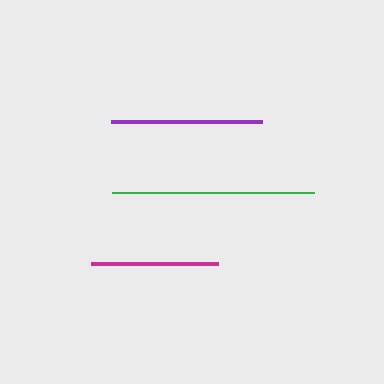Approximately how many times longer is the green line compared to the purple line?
The green line is approximately 1.3 times the length of the purple line.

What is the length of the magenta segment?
The magenta segment is approximately 127 pixels long.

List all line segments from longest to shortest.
From longest to shortest: green, purple, magenta.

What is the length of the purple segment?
The purple segment is approximately 151 pixels long.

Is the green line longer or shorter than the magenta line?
The green line is longer than the magenta line.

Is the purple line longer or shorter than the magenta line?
The purple line is longer than the magenta line.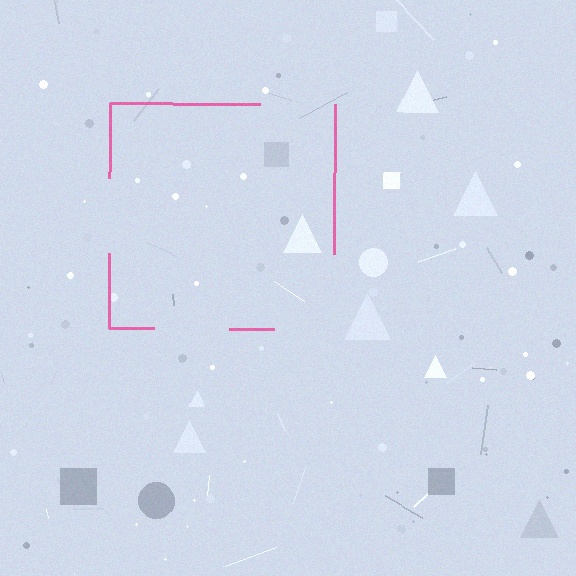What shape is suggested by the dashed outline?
The dashed outline suggests a square.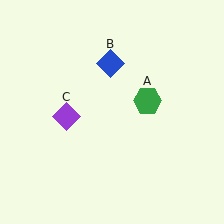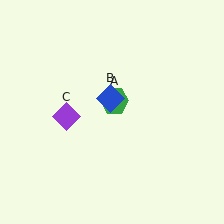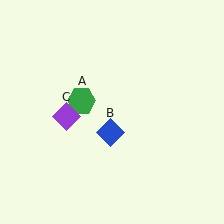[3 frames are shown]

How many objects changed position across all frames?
2 objects changed position: green hexagon (object A), blue diamond (object B).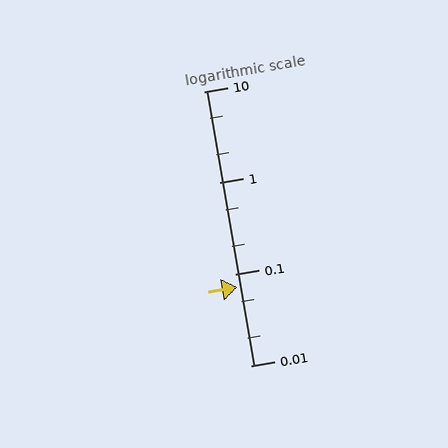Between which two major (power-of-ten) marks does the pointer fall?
The pointer is between 0.01 and 0.1.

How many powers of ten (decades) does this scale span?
The scale spans 3 decades, from 0.01 to 10.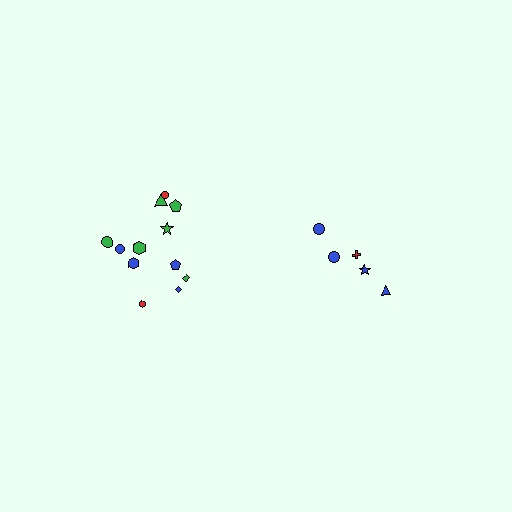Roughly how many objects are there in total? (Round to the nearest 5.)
Roughly 15 objects in total.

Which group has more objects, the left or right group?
The left group.